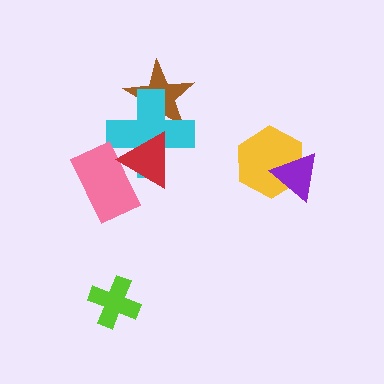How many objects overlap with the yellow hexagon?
1 object overlaps with the yellow hexagon.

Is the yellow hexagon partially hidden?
Yes, it is partially covered by another shape.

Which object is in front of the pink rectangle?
The red triangle is in front of the pink rectangle.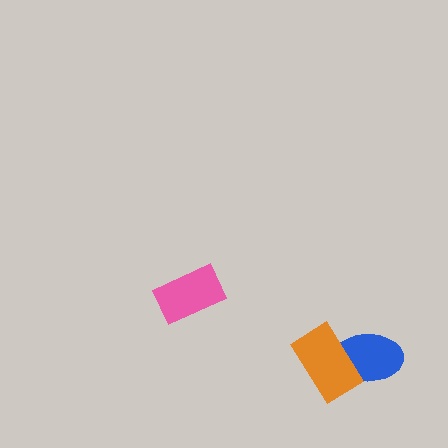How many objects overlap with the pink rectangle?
0 objects overlap with the pink rectangle.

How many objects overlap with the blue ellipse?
1 object overlaps with the blue ellipse.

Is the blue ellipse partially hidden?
Yes, it is partially covered by another shape.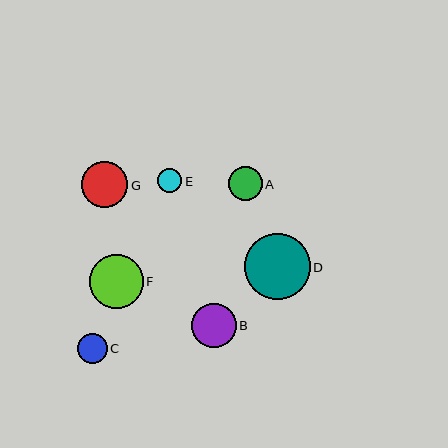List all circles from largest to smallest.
From largest to smallest: D, F, G, B, A, C, E.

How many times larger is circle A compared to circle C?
Circle A is approximately 1.1 times the size of circle C.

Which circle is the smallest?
Circle E is the smallest with a size of approximately 24 pixels.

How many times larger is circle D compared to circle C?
Circle D is approximately 2.2 times the size of circle C.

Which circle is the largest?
Circle D is the largest with a size of approximately 66 pixels.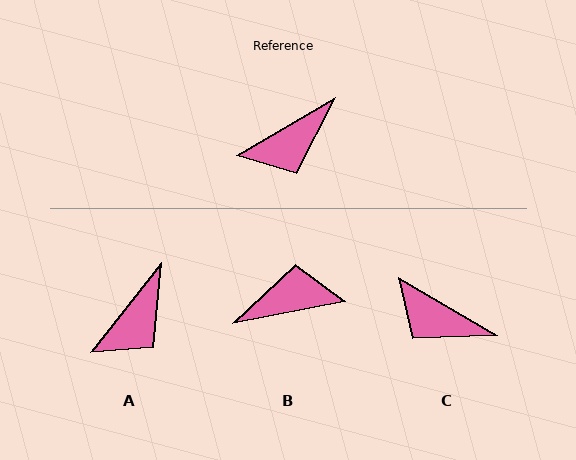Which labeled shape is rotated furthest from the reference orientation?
B, about 161 degrees away.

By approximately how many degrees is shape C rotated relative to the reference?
Approximately 61 degrees clockwise.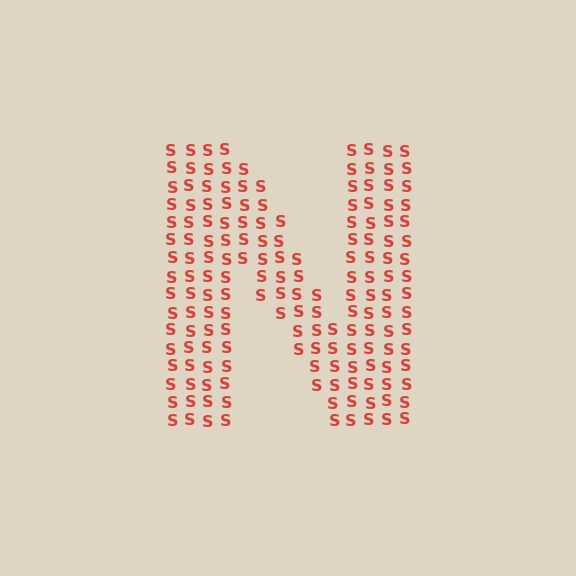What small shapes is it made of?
It is made of small letter S's.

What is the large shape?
The large shape is the letter N.